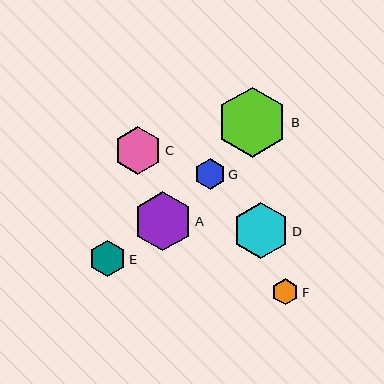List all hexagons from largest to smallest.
From largest to smallest: B, A, D, C, E, G, F.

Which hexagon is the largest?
Hexagon B is the largest with a size of approximately 70 pixels.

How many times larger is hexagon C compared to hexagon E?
Hexagon C is approximately 1.3 times the size of hexagon E.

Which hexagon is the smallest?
Hexagon F is the smallest with a size of approximately 26 pixels.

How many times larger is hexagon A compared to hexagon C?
Hexagon A is approximately 1.2 times the size of hexagon C.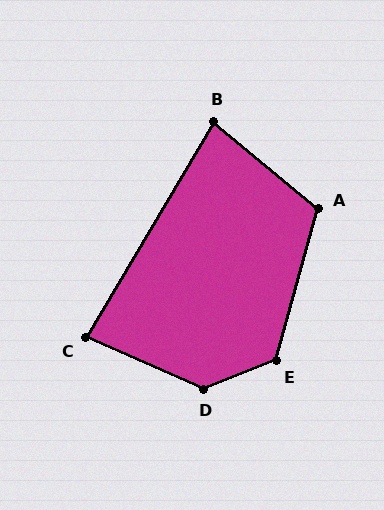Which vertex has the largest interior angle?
D, at approximately 135 degrees.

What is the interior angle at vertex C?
Approximately 83 degrees (acute).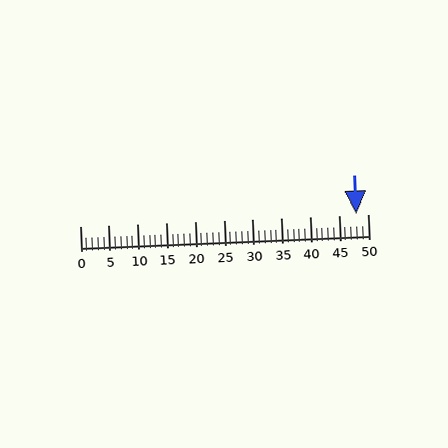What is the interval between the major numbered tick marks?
The major tick marks are spaced 5 units apart.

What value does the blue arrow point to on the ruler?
The blue arrow points to approximately 48.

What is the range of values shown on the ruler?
The ruler shows values from 0 to 50.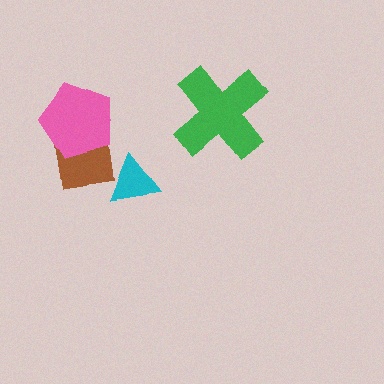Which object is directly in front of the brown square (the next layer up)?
The pink pentagon is directly in front of the brown square.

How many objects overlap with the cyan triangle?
1 object overlaps with the cyan triangle.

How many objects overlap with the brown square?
2 objects overlap with the brown square.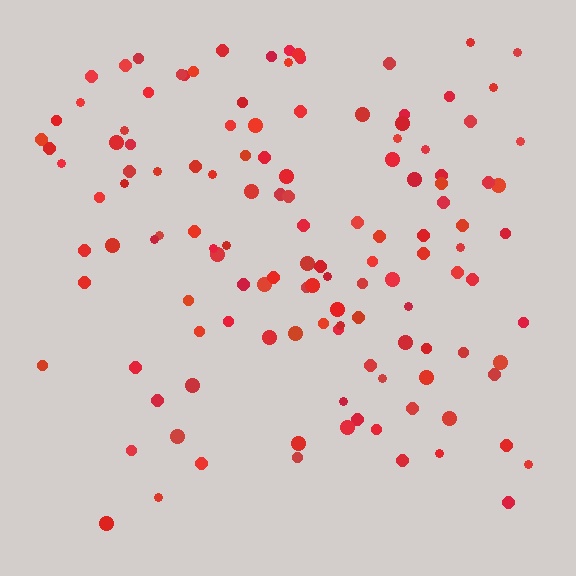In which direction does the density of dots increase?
From bottom to top, with the top side densest.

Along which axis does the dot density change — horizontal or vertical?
Vertical.